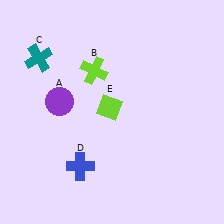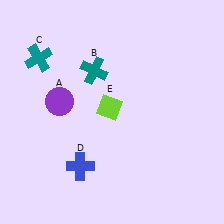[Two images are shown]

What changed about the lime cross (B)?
In Image 1, B is lime. In Image 2, it changed to teal.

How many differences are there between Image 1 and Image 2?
There is 1 difference between the two images.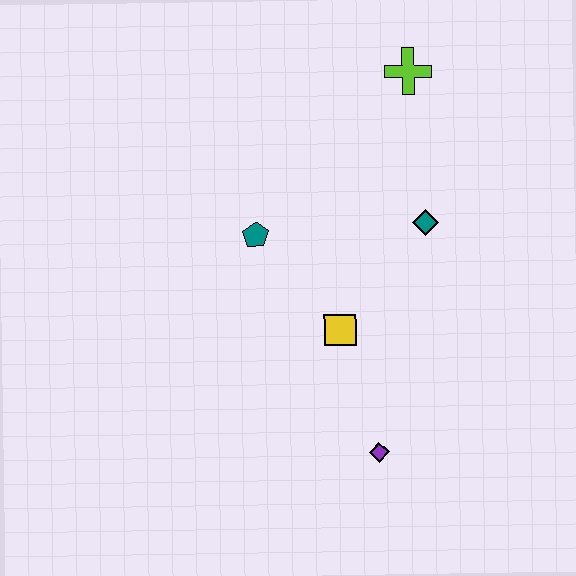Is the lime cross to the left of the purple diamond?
No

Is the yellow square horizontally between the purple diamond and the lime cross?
No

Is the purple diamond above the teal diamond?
No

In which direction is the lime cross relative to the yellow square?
The lime cross is above the yellow square.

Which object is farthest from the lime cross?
The purple diamond is farthest from the lime cross.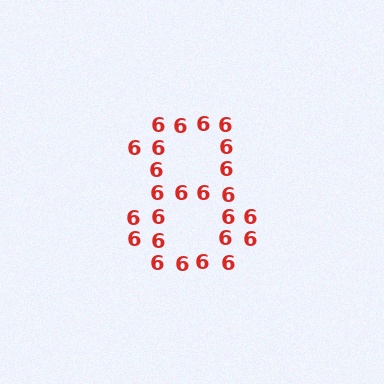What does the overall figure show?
The overall figure shows the digit 8.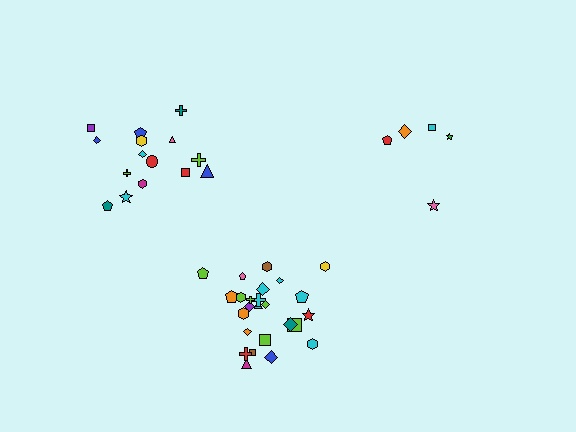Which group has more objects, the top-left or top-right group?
The top-left group.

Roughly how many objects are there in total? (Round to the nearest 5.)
Roughly 45 objects in total.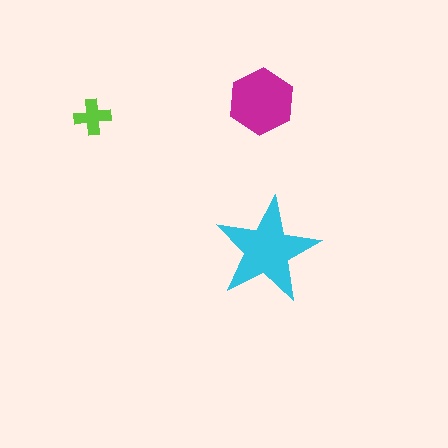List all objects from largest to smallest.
The cyan star, the magenta hexagon, the lime cross.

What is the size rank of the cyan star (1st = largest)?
1st.